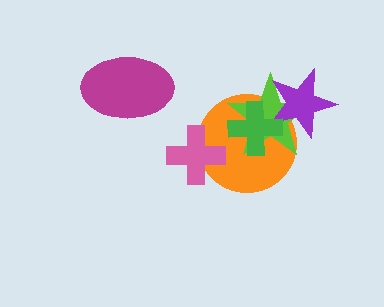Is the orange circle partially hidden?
Yes, it is partially covered by another shape.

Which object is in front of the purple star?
The green cross is in front of the purple star.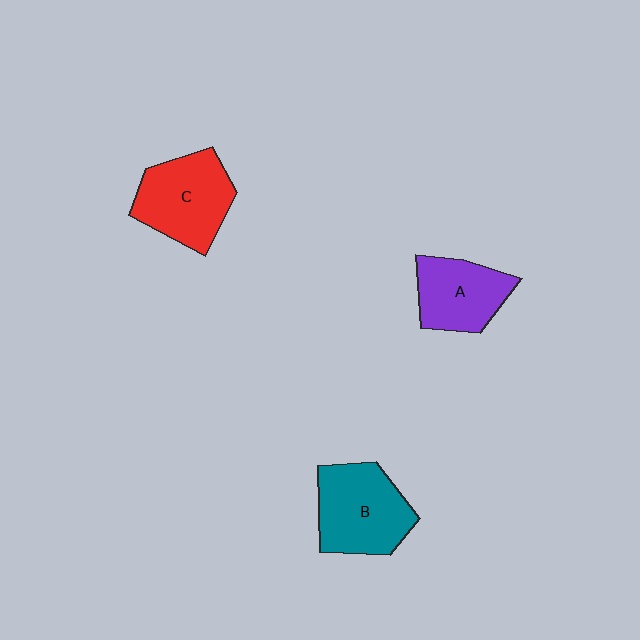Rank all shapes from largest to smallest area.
From largest to smallest: B (teal), C (red), A (purple).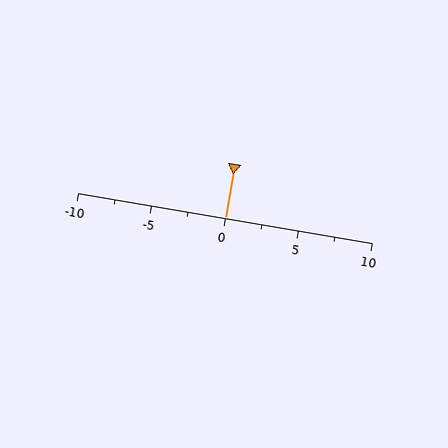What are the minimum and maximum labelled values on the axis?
The axis runs from -10 to 10.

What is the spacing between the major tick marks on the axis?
The major ticks are spaced 5 apart.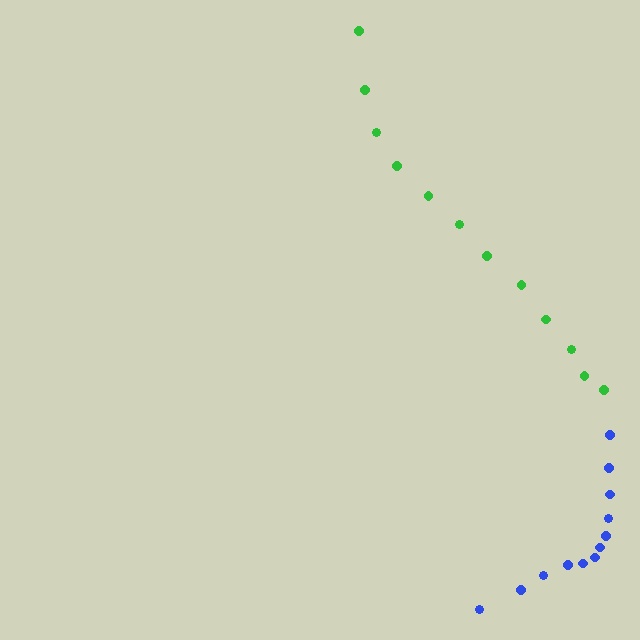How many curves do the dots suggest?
There are 2 distinct paths.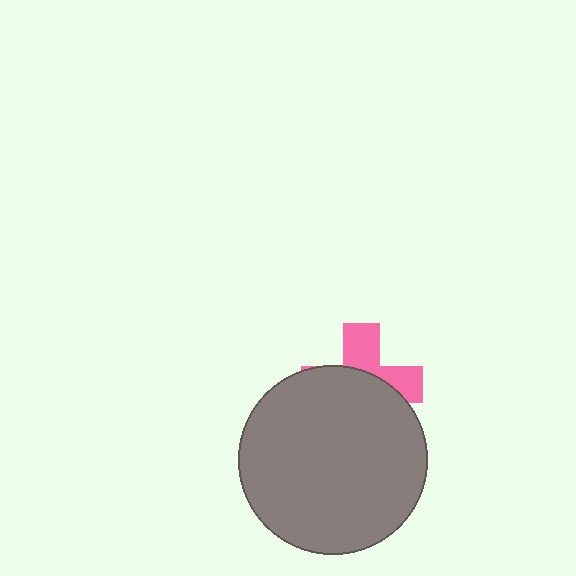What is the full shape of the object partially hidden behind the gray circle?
The partially hidden object is a pink cross.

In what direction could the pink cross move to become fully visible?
The pink cross could move up. That would shift it out from behind the gray circle entirely.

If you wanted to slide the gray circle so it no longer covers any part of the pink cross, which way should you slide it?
Slide it down — that is the most direct way to separate the two shapes.